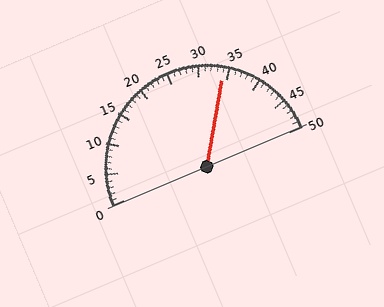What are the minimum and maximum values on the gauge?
The gauge ranges from 0 to 50.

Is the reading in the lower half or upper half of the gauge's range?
The reading is in the upper half of the range (0 to 50).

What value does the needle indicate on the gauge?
The needle indicates approximately 34.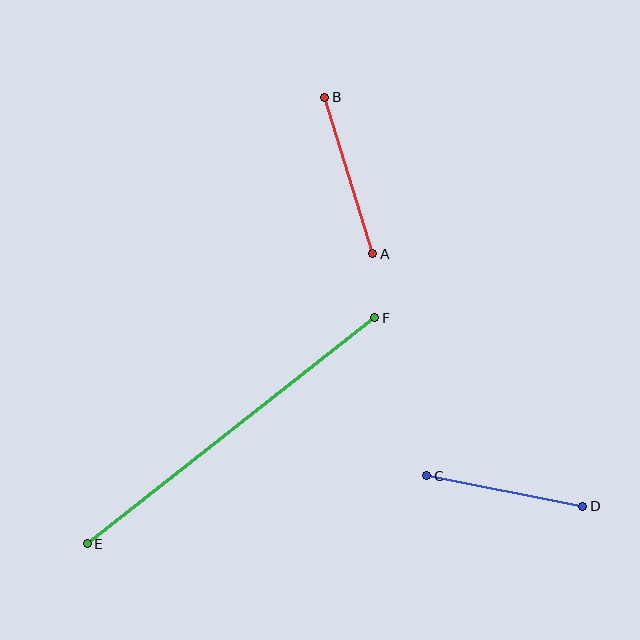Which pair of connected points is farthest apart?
Points E and F are farthest apart.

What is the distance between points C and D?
The distance is approximately 159 pixels.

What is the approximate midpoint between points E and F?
The midpoint is at approximately (231, 431) pixels.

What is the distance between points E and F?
The distance is approximately 366 pixels.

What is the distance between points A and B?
The distance is approximately 164 pixels.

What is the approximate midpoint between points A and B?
The midpoint is at approximately (349, 176) pixels.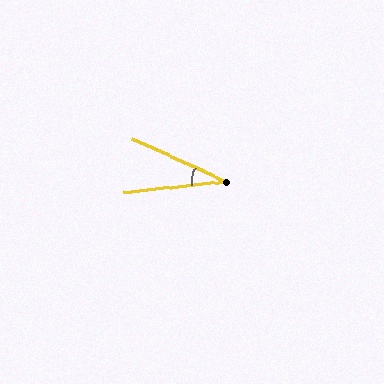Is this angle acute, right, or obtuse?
It is acute.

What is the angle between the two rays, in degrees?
Approximately 30 degrees.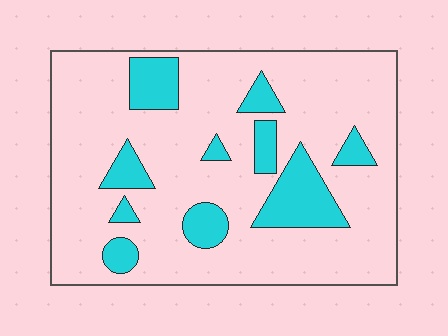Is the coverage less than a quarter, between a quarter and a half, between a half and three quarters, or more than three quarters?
Less than a quarter.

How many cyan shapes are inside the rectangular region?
10.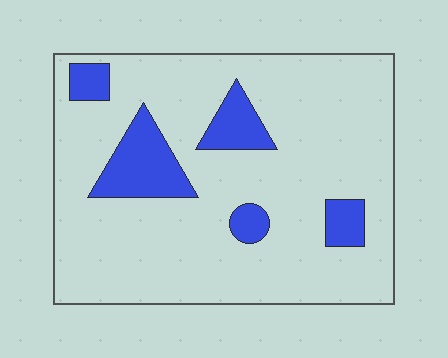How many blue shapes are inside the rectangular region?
5.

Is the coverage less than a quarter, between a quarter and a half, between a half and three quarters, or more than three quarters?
Less than a quarter.